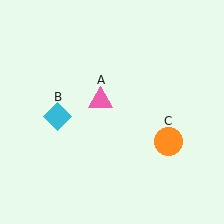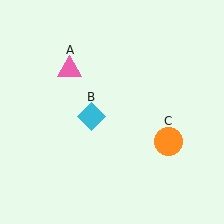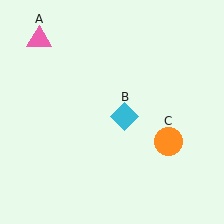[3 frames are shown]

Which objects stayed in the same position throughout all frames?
Orange circle (object C) remained stationary.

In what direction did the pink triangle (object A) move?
The pink triangle (object A) moved up and to the left.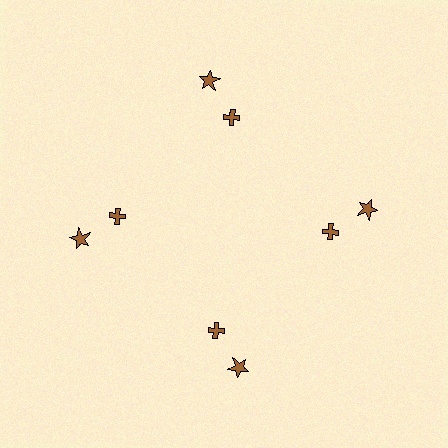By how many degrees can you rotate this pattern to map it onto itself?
The pattern maps onto itself every 90 degrees of rotation.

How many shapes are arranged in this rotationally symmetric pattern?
There are 8 shapes, arranged in 4 groups of 2.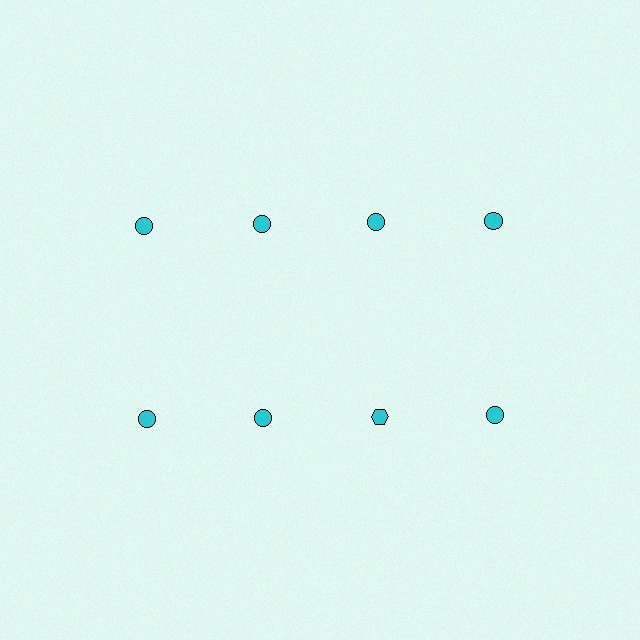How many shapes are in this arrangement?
There are 8 shapes arranged in a grid pattern.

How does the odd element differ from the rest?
It has a different shape: hexagon instead of circle.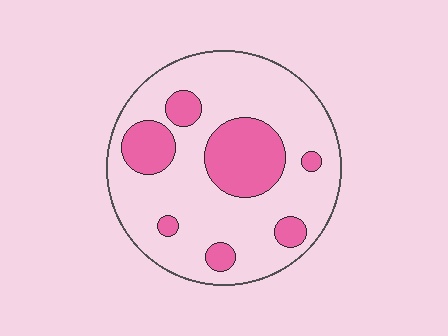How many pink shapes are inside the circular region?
7.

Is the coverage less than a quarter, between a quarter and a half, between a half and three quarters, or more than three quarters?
Less than a quarter.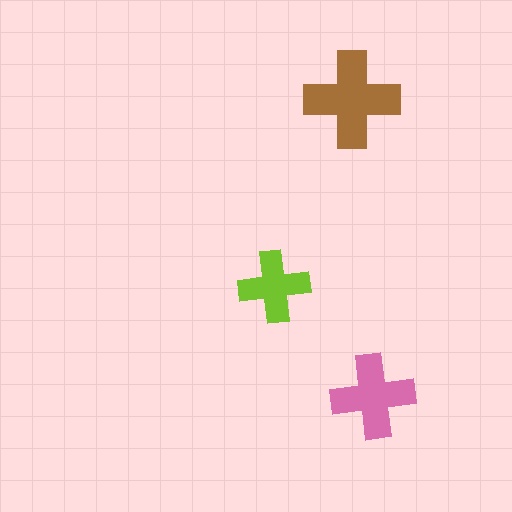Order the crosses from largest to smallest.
the brown one, the pink one, the lime one.